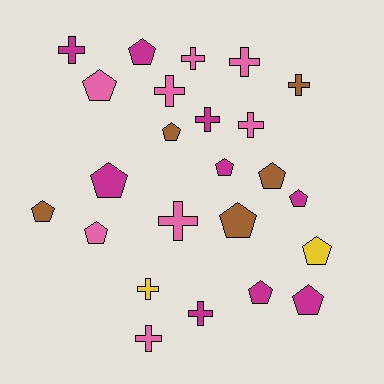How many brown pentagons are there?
There are 4 brown pentagons.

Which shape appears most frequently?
Pentagon, with 13 objects.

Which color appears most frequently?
Magenta, with 9 objects.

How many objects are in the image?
There are 24 objects.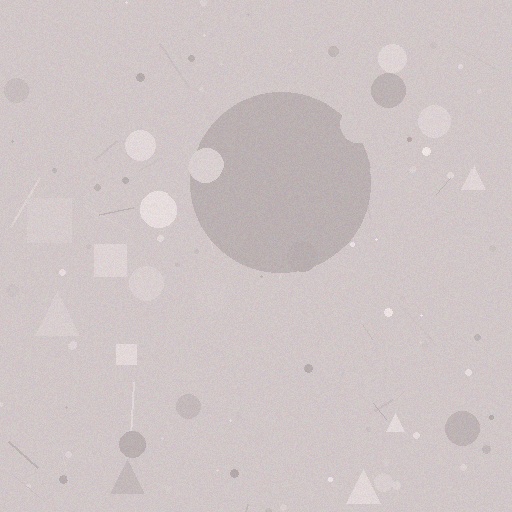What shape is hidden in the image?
A circle is hidden in the image.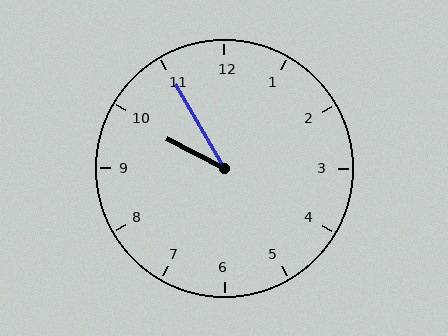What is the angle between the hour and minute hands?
Approximately 32 degrees.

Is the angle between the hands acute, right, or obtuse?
It is acute.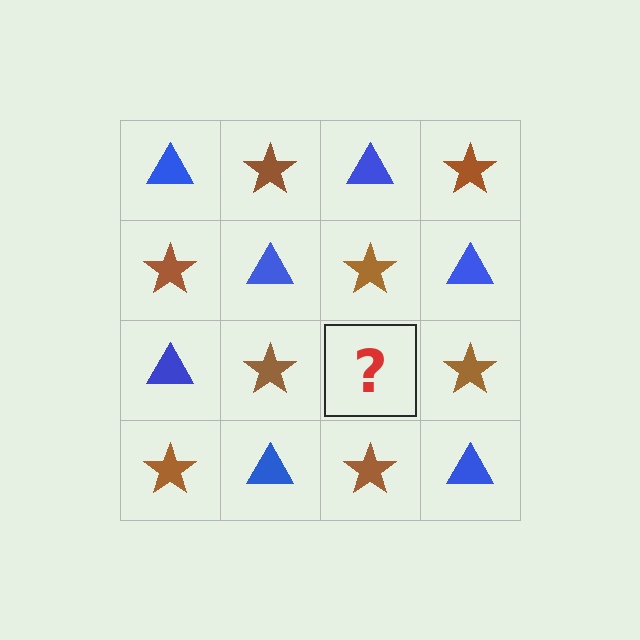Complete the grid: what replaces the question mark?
The question mark should be replaced with a blue triangle.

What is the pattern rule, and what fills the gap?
The rule is that it alternates blue triangle and brown star in a checkerboard pattern. The gap should be filled with a blue triangle.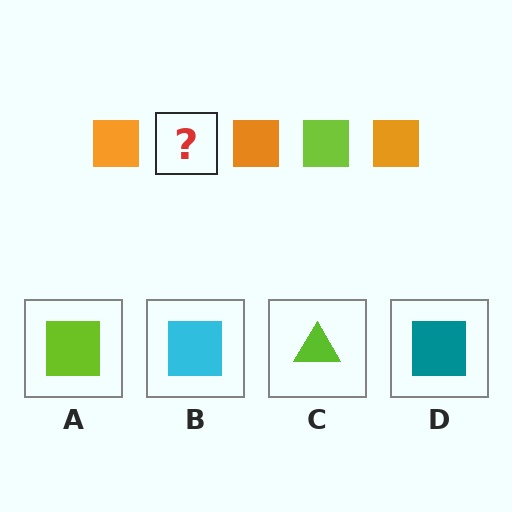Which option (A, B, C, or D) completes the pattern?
A.